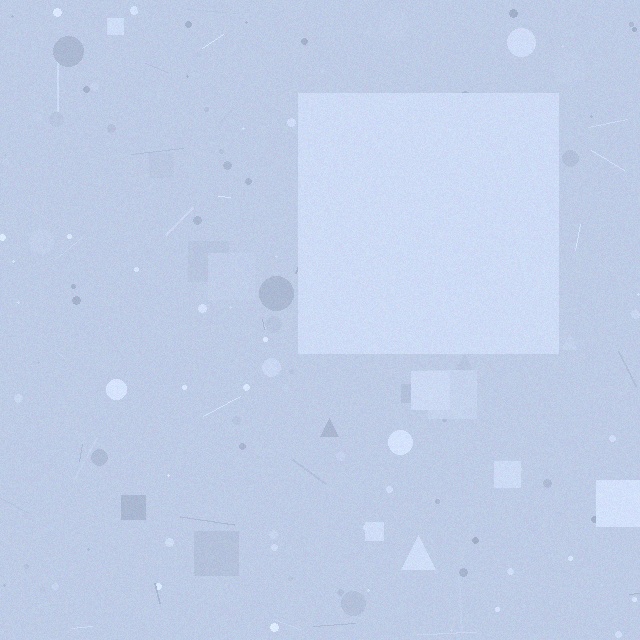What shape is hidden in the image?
A square is hidden in the image.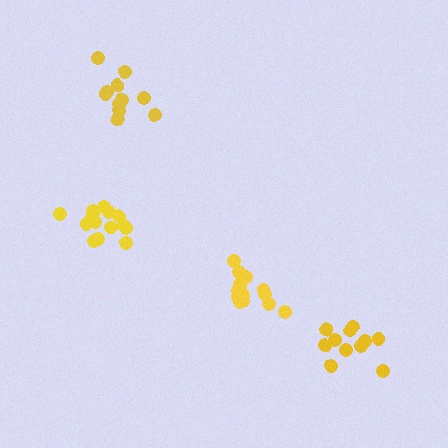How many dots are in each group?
Group 1: 14 dots, Group 2: 11 dots, Group 3: 11 dots, Group 4: 15 dots (51 total).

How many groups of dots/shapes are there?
There are 4 groups.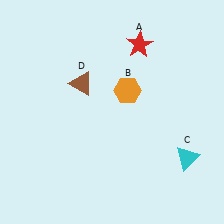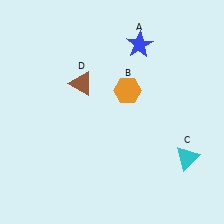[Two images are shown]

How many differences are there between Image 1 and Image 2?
There is 1 difference between the two images.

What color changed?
The star (A) changed from red in Image 1 to blue in Image 2.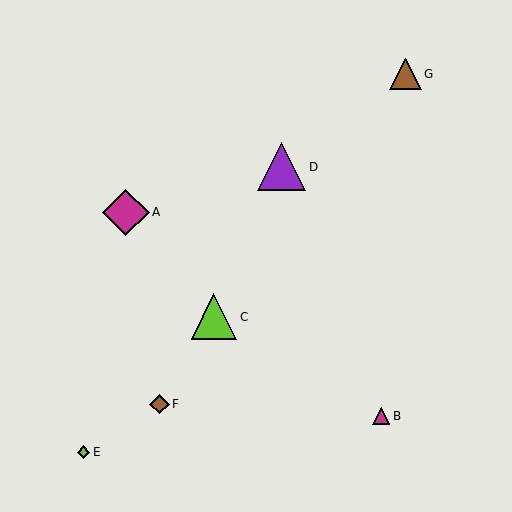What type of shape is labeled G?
Shape G is a brown triangle.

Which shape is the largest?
The purple triangle (labeled D) is the largest.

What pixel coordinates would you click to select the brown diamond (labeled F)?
Click at (159, 404) to select the brown diamond F.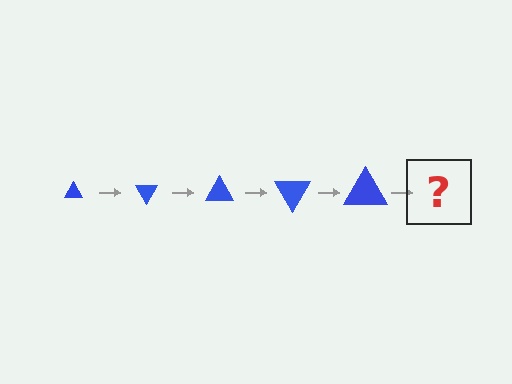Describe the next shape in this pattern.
It should be a triangle, larger than the previous one and rotated 300 degrees from the start.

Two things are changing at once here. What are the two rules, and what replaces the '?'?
The two rules are that the triangle grows larger each step and it rotates 60 degrees each step. The '?' should be a triangle, larger than the previous one and rotated 300 degrees from the start.